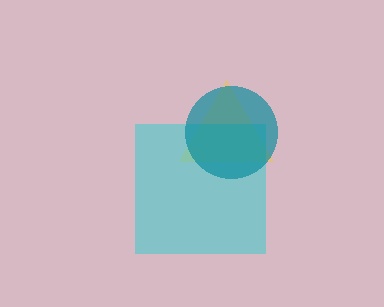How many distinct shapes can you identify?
There are 3 distinct shapes: a yellow triangle, a cyan square, a teal circle.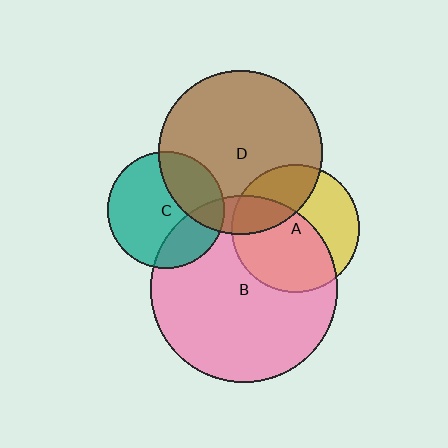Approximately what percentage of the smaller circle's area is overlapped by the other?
Approximately 30%.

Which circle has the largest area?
Circle B (pink).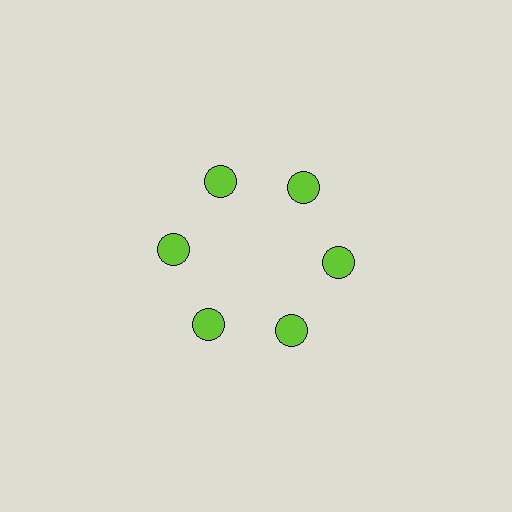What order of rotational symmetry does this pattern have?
This pattern has 6-fold rotational symmetry.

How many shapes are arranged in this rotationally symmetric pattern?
There are 6 shapes, arranged in 6 groups of 1.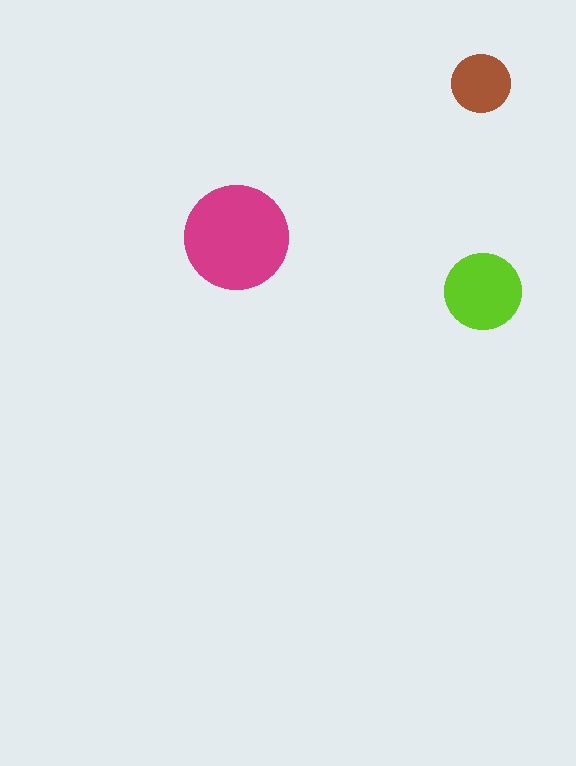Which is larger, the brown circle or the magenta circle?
The magenta one.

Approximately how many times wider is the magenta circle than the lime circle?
About 1.5 times wider.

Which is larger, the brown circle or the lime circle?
The lime one.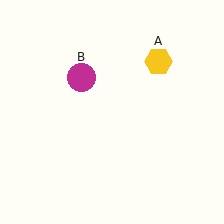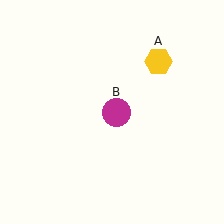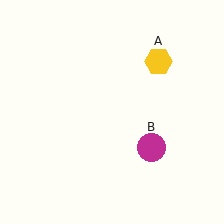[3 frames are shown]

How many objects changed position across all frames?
1 object changed position: magenta circle (object B).